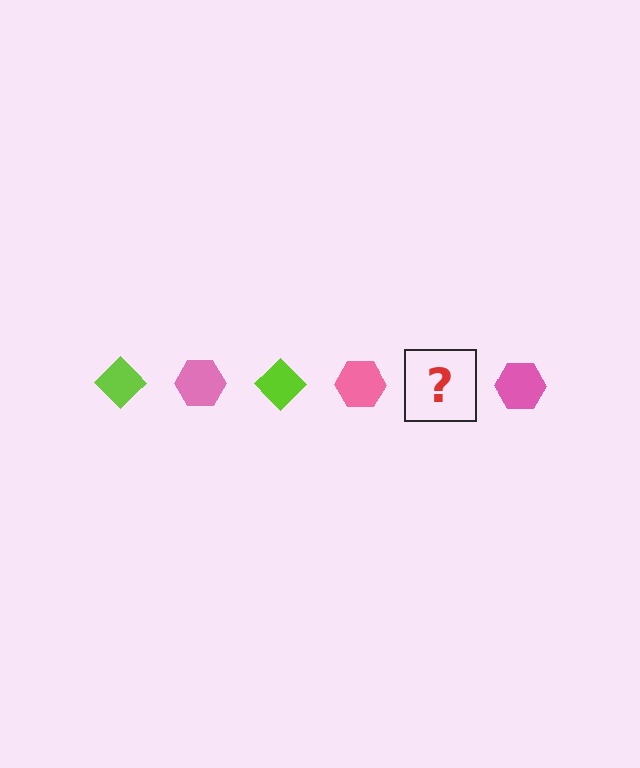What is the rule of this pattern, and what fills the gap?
The rule is that the pattern alternates between lime diamond and pink hexagon. The gap should be filled with a lime diamond.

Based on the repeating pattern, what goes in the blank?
The blank should be a lime diamond.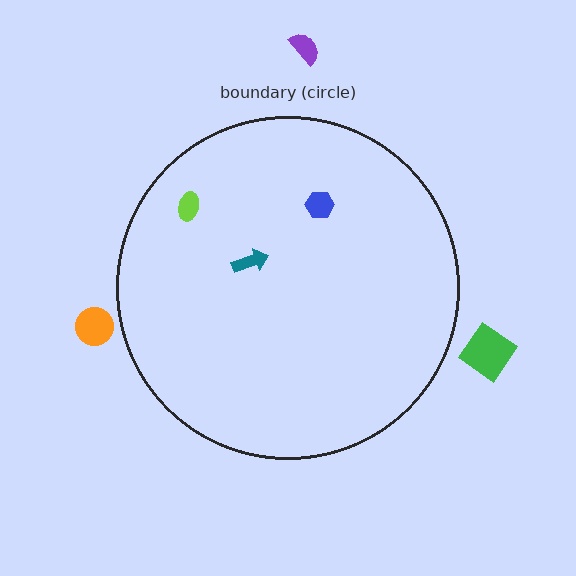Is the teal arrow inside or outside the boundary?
Inside.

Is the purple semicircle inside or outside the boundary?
Outside.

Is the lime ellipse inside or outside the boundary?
Inside.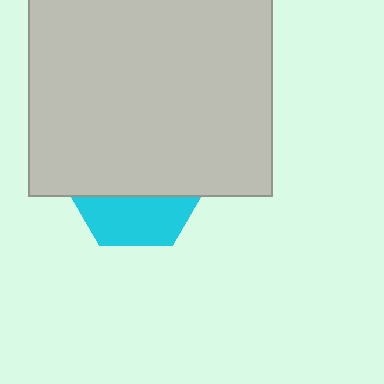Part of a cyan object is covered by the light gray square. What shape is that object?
It is a hexagon.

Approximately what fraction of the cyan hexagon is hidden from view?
Roughly 65% of the cyan hexagon is hidden behind the light gray square.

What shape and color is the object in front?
The object in front is a light gray square.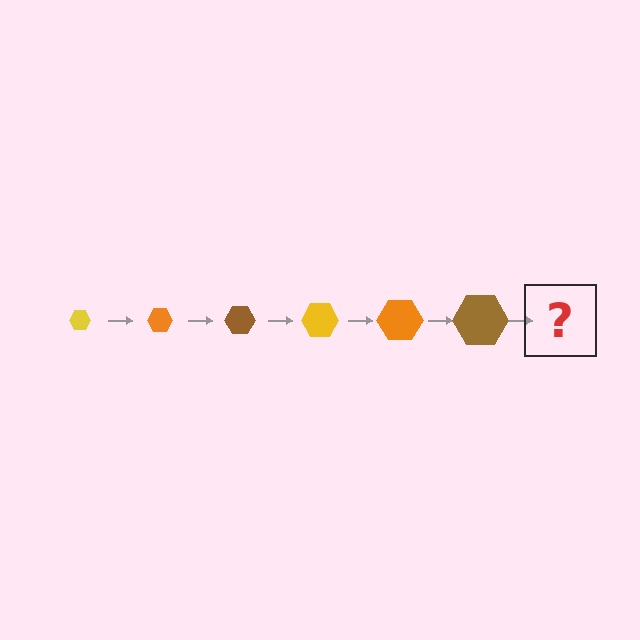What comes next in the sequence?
The next element should be a yellow hexagon, larger than the previous one.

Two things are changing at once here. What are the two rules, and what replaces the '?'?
The two rules are that the hexagon grows larger each step and the color cycles through yellow, orange, and brown. The '?' should be a yellow hexagon, larger than the previous one.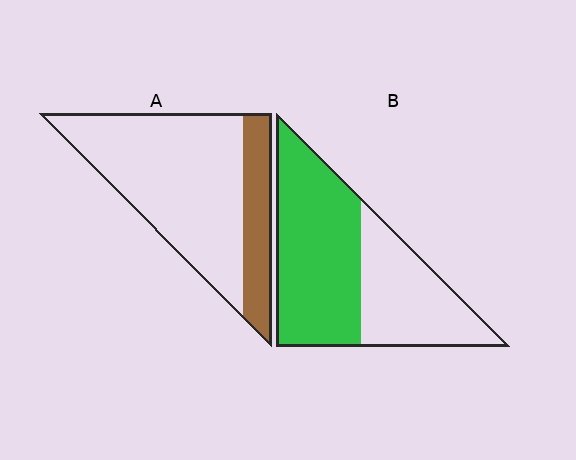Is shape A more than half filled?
No.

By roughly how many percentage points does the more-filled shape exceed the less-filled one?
By roughly 35 percentage points (B over A).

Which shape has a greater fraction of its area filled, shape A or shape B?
Shape B.